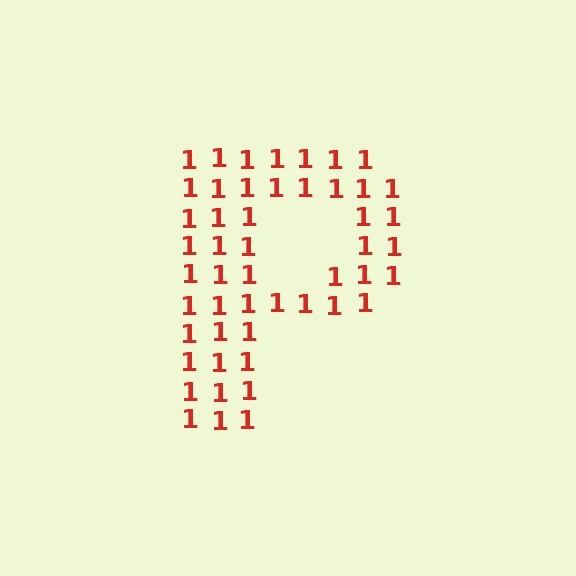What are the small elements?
The small elements are digit 1's.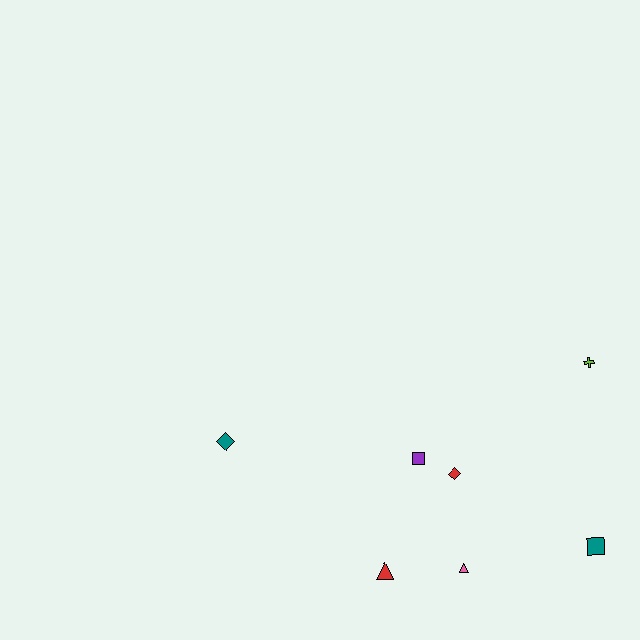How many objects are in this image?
There are 7 objects.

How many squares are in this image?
There are 2 squares.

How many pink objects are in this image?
There is 1 pink object.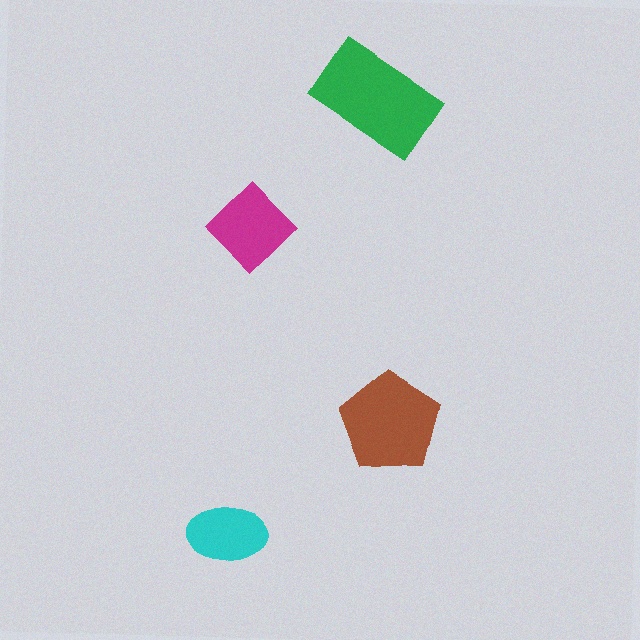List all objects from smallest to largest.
The cyan ellipse, the magenta diamond, the brown pentagon, the green rectangle.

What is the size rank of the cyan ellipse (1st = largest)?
4th.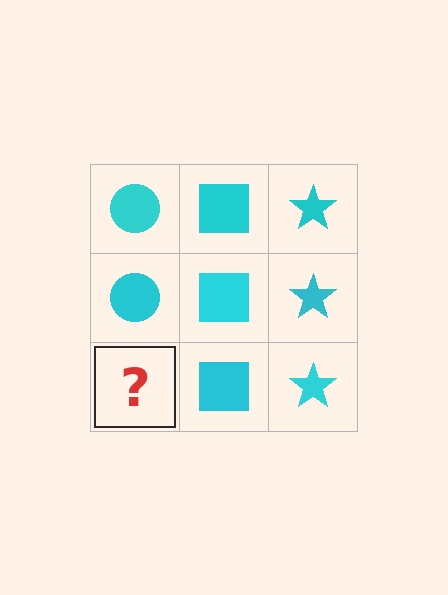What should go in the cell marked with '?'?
The missing cell should contain a cyan circle.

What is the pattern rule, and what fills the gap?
The rule is that each column has a consistent shape. The gap should be filled with a cyan circle.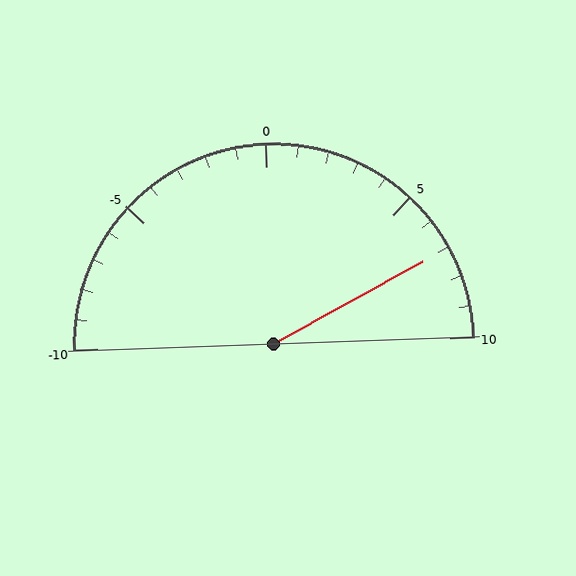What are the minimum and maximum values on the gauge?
The gauge ranges from -10 to 10.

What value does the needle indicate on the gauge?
The needle indicates approximately 7.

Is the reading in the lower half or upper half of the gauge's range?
The reading is in the upper half of the range (-10 to 10).